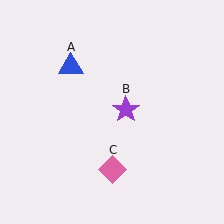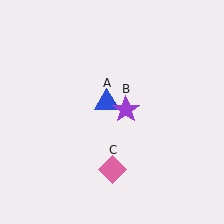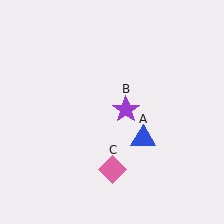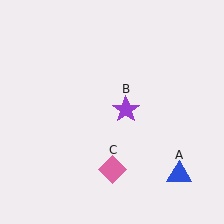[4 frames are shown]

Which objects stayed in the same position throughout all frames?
Purple star (object B) and pink diamond (object C) remained stationary.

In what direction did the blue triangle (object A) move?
The blue triangle (object A) moved down and to the right.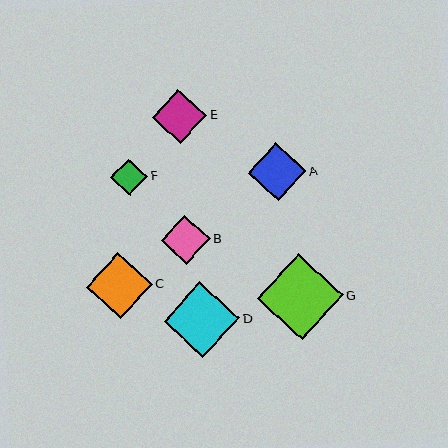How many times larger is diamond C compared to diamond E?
Diamond C is approximately 1.2 times the size of diamond E.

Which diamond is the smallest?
Diamond F is the smallest with a size of approximately 37 pixels.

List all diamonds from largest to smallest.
From largest to smallest: G, D, C, A, E, B, F.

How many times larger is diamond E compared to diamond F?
Diamond E is approximately 1.5 times the size of diamond F.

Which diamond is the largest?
Diamond G is the largest with a size of approximately 85 pixels.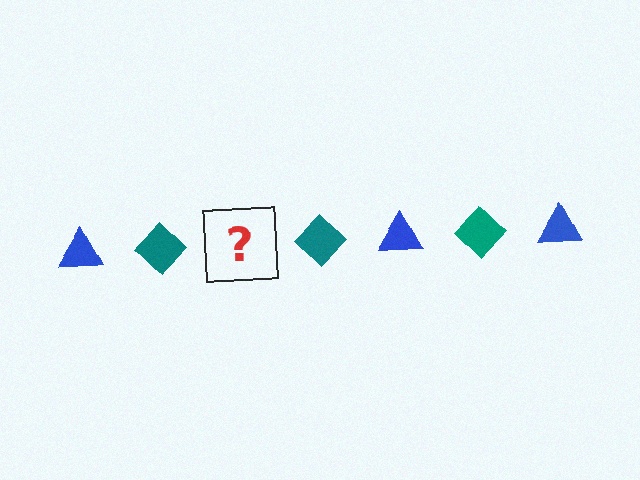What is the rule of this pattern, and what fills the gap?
The rule is that the pattern alternates between blue triangle and teal diamond. The gap should be filled with a blue triangle.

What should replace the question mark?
The question mark should be replaced with a blue triangle.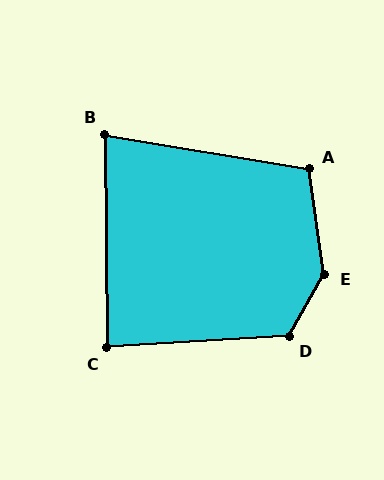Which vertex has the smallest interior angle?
B, at approximately 80 degrees.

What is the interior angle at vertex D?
Approximately 123 degrees (obtuse).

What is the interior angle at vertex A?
Approximately 108 degrees (obtuse).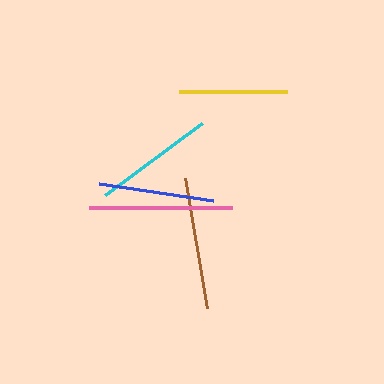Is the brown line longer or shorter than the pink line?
The pink line is longer than the brown line.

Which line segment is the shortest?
The yellow line is the shortest at approximately 107 pixels.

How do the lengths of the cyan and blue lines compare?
The cyan and blue lines are approximately the same length.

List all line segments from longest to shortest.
From longest to shortest: pink, brown, cyan, blue, yellow.